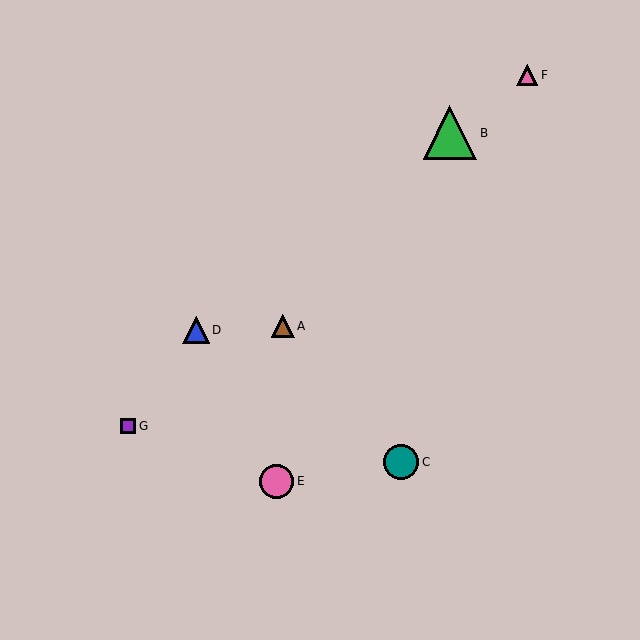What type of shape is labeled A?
Shape A is a brown triangle.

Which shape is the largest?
The green triangle (labeled B) is the largest.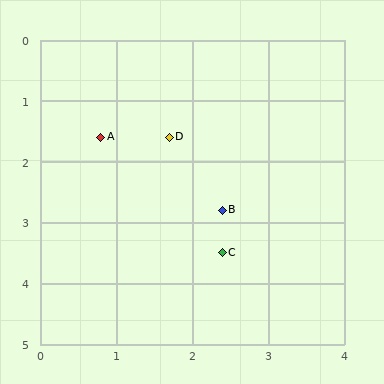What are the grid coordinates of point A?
Point A is at approximately (0.8, 1.6).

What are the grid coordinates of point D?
Point D is at approximately (1.7, 1.6).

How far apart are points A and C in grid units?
Points A and C are about 2.5 grid units apart.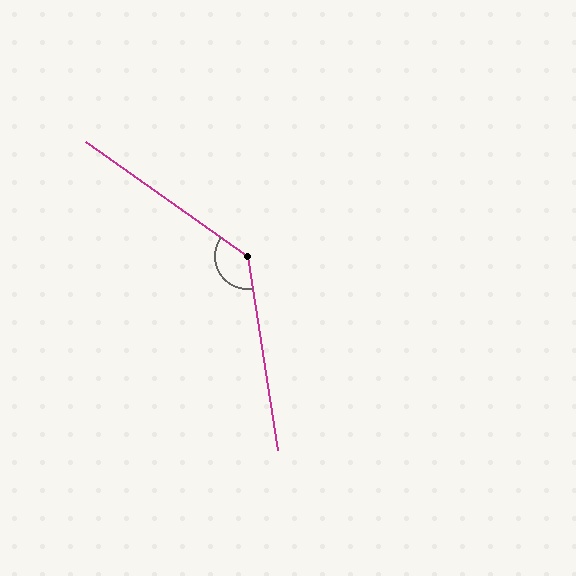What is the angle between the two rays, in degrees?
Approximately 134 degrees.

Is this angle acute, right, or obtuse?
It is obtuse.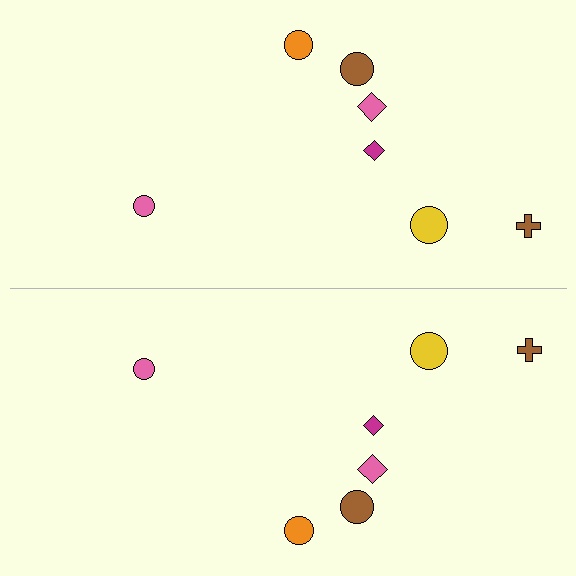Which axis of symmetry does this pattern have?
The pattern has a horizontal axis of symmetry running through the center of the image.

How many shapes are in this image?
There are 14 shapes in this image.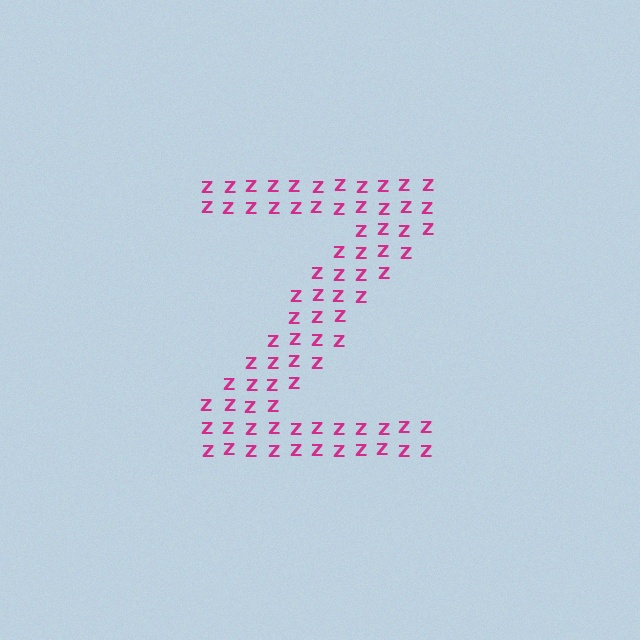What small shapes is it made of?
It is made of small letter Z's.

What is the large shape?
The large shape is the letter Z.